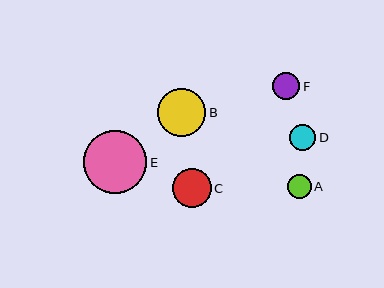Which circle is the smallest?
Circle A is the smallest with a size of approximately 24 pixels.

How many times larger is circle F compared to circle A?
Circle F is approximately 1.1 times the size of circle A.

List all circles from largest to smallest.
From largest to smallest: E, B, C, F, D, A.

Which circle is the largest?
Circle E is the largest with a size of approximately 63 pixels.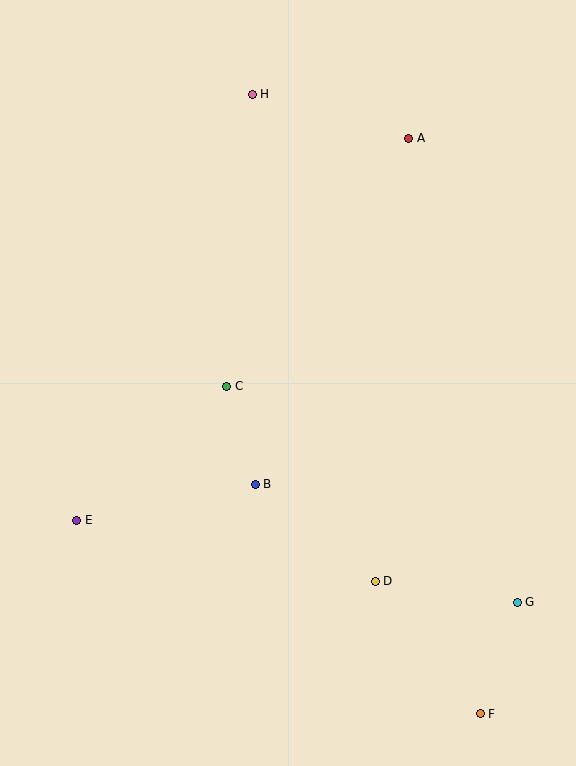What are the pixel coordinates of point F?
Point F is at (480, 714).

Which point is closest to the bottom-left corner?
Point E is closest to the bottom-left corner.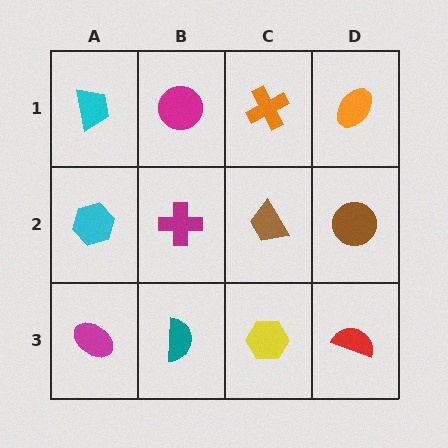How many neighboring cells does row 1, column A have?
2.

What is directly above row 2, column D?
An orange ellipse.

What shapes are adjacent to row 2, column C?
An orange cross (row 1, column C), a yellow hexagon (row 3, column C), a magenta cross (row 2, column B), a brown circle (row 2, column D).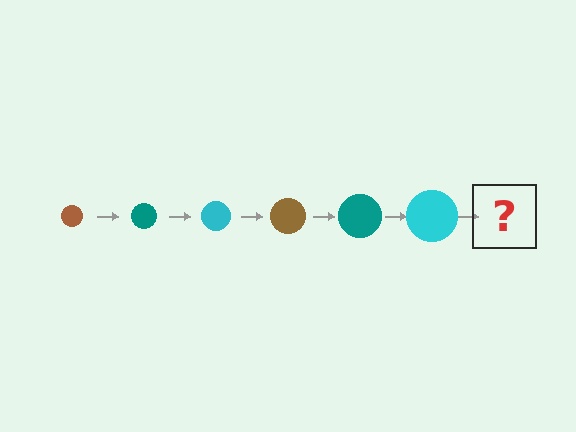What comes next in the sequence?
The next element should be a brown circle, larger than the previous one.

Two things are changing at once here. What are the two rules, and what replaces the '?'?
The two rules are that the circle grows larger each step and the color cycles through brown, teal, and cyan. The '?' should be a brown circle, larger than the previous one.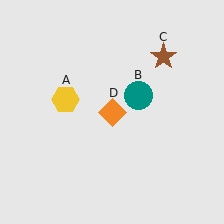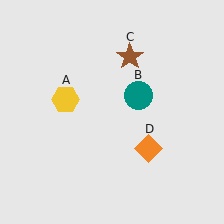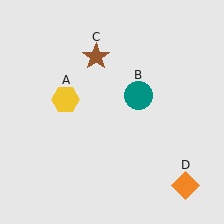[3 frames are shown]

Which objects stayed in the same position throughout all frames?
Yellow hexagon (object A) and teal circle (object B) remained stationary.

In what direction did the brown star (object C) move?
The brown star (object C) moved left.